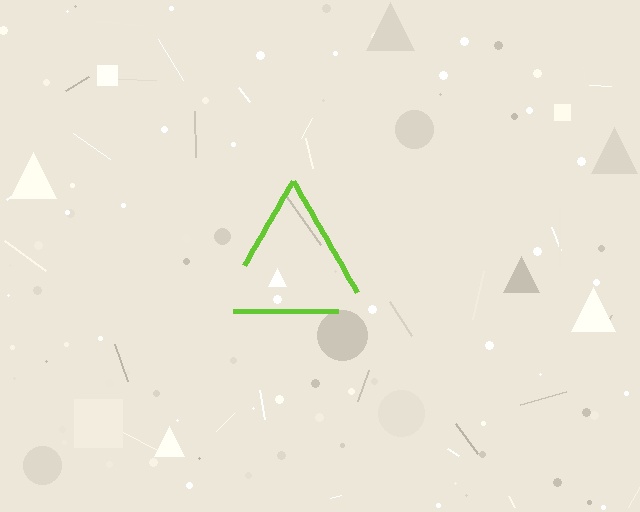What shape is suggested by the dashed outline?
The dashed outline suggests a triangle.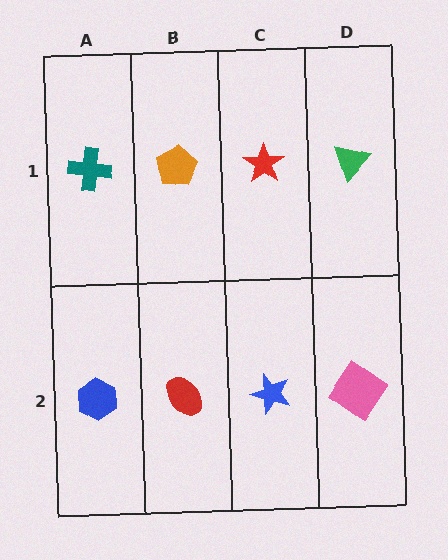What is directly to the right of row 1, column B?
A red star.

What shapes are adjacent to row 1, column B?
A red ellipse (row 2, column B), a teal cross (row 1, column A), a red star (row 1, column C).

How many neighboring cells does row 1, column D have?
2.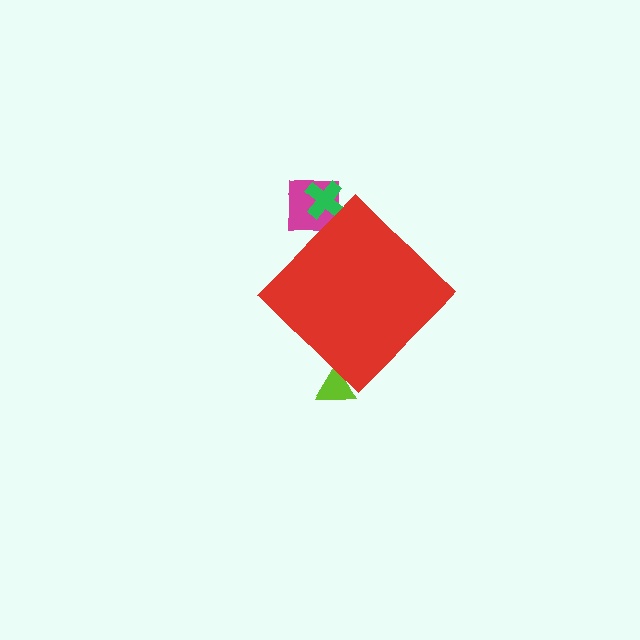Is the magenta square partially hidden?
Yes, the magenta square is partially hidden behind the red diamond.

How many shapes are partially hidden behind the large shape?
3 shapes are partially hidden.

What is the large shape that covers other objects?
A red diamond.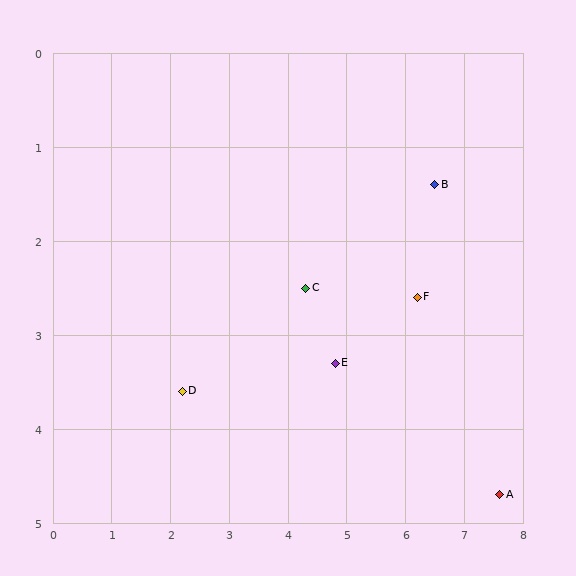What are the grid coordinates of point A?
Point A is at approximately (7.6, 4.7).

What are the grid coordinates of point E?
Point E is at approximately (4.8, 3.3).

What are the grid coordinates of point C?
Point C is at approximately (4.3, 2.5).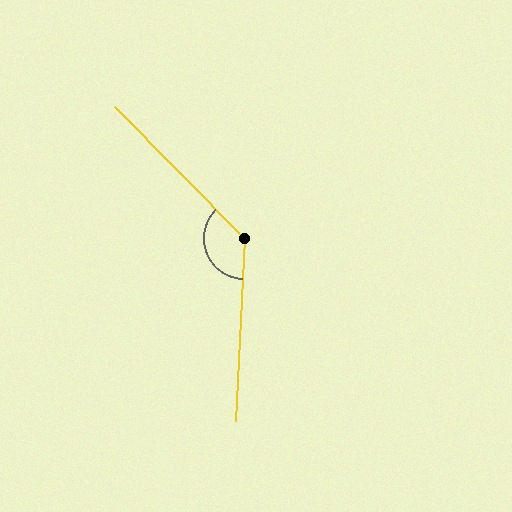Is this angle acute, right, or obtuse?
It is obtuse.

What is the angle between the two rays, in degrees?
Approximately 133 degrees.